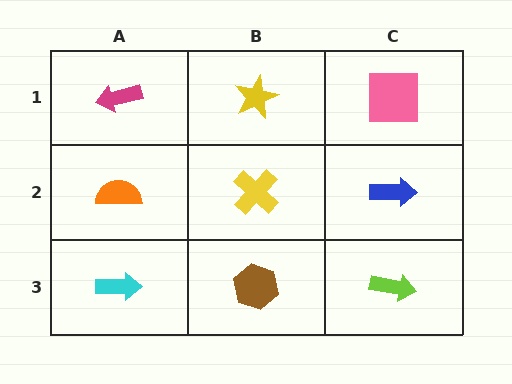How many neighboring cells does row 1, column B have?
3.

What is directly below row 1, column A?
An orange semicircle.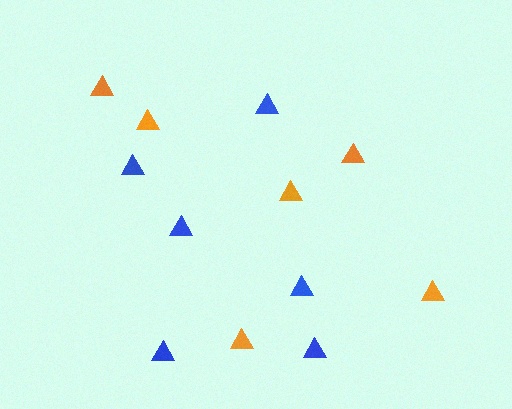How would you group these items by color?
There are 2 groups: one group of orange triangles (6) and one group of blue triangles (6).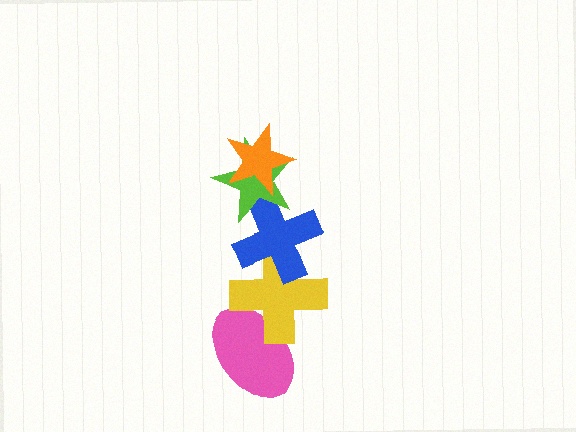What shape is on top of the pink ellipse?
The yellow cross is on top of the pink ellipse.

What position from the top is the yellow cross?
The yellow cross is 4th from the top.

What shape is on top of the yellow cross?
The blue cross is on top of the yellow cross.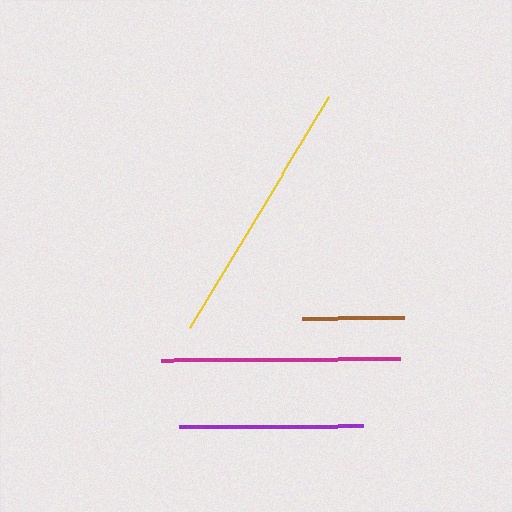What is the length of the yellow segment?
The yellow segment is approximately 270 pixels long.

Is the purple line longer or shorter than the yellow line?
The yellow line is longer than the purple line.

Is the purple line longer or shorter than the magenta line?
The magenta line is longer than the purple line.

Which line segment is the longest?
The yellow line is the longest at approximately 270 pixels.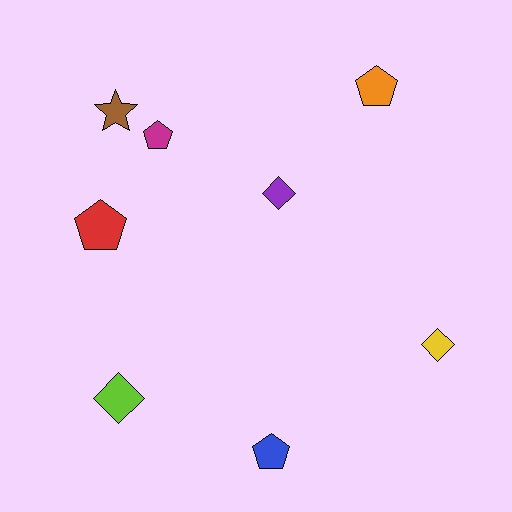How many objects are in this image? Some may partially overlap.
There are 8 objects.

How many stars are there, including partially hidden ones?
There is 1 star.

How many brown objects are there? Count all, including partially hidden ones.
There is 1 brown object.